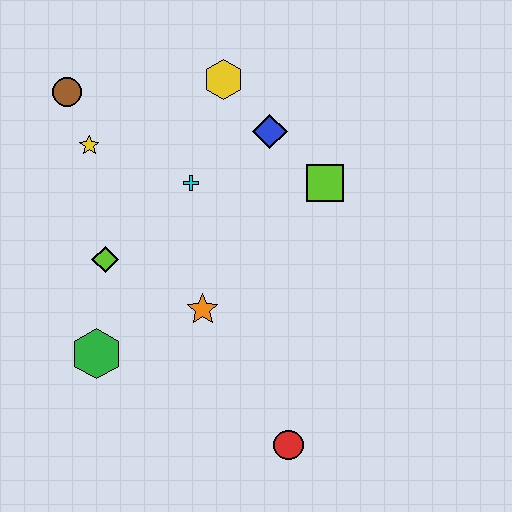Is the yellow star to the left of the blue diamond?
Yes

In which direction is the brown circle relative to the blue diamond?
The brown circle is to the left of the blue diamond.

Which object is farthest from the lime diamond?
The red circle is farthest from the lime diamond.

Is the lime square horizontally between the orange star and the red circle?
No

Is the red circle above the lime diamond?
No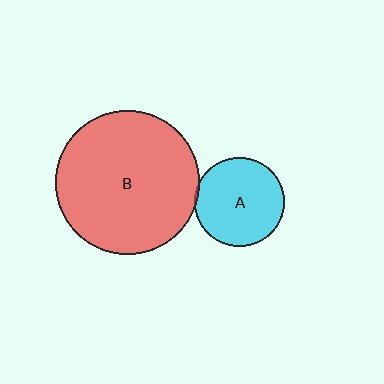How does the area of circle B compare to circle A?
Approximately 2.6 times.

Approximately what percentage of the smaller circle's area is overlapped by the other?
Approximately 5%.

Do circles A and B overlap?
Yes.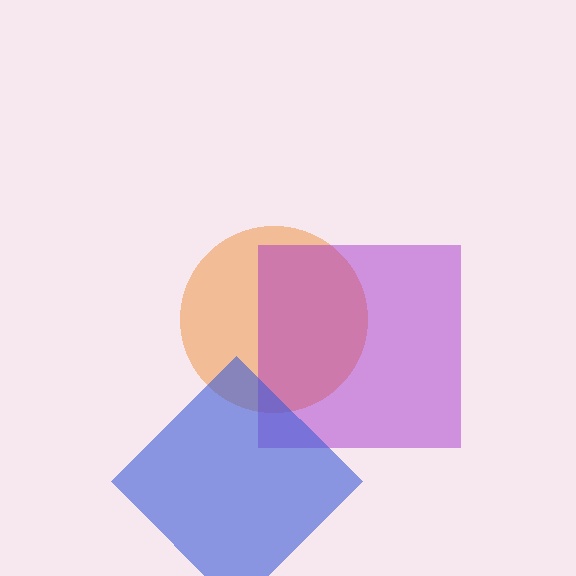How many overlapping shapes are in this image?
There are 3 overlapping shapes in the image.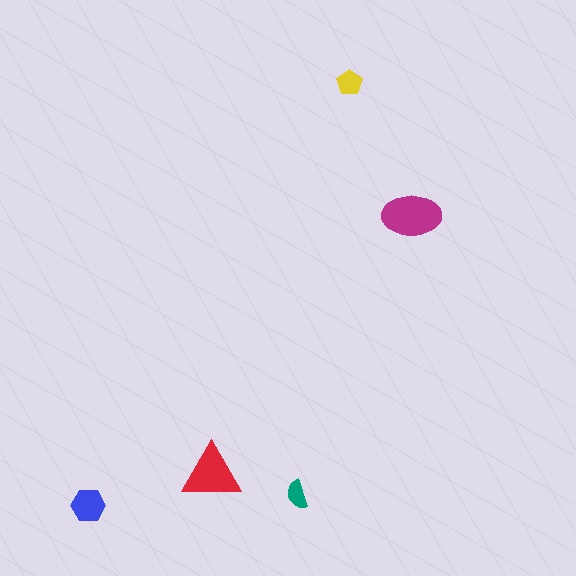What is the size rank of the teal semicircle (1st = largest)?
5th.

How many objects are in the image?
There are 5 objects in the image.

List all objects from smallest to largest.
The teal semicircle, the yellow pentagon, the blue hexagon, the red triangle, the magenta ellipse.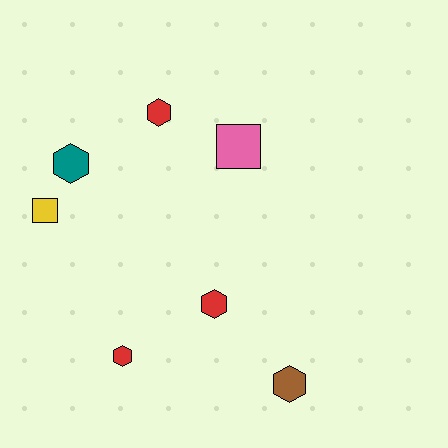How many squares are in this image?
There are 2 squares.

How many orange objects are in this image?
There are no orange objects.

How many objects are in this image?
There are 7 objects.